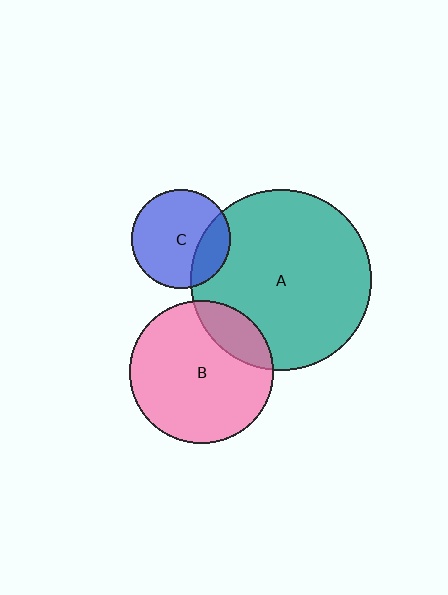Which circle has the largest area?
Circle A (teal).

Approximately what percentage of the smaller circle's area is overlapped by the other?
Approximately 20%.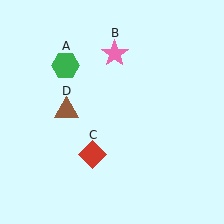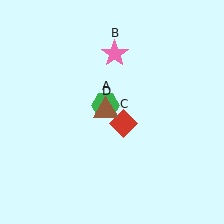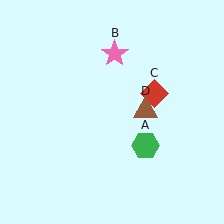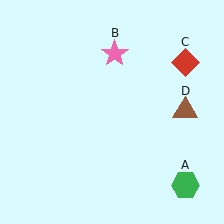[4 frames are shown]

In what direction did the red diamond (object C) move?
The red diamond (object C) moved up and to the right.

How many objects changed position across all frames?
3 objects changed position: green hexagon (object A), red diamond (object C), brown triangle (object D).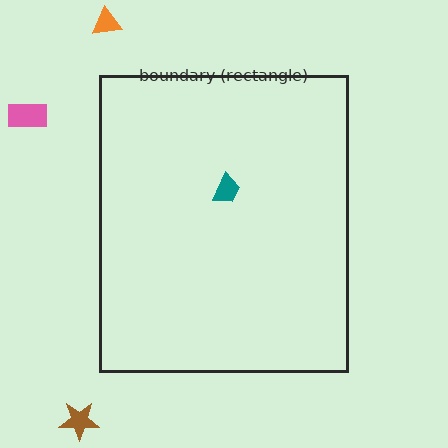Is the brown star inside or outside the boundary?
Outside.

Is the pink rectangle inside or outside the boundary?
Outside.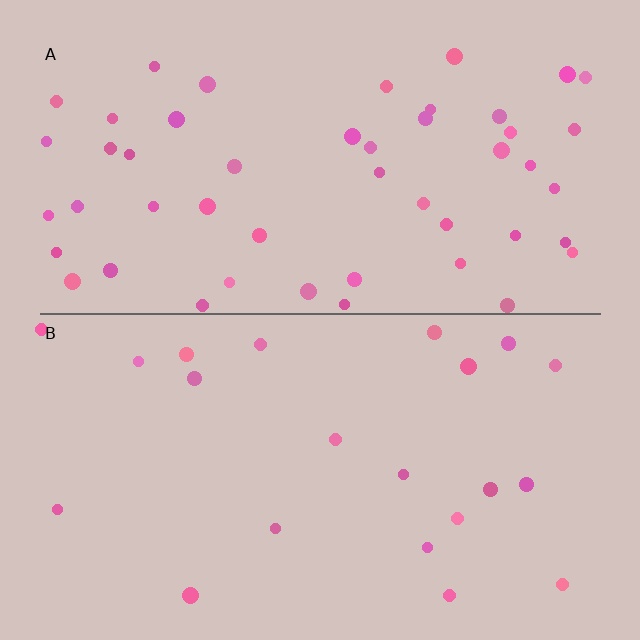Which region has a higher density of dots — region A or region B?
A (the top).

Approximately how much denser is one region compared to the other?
Approximately 2.3× — region A over region B.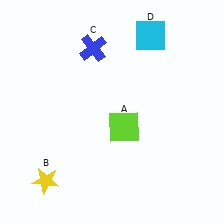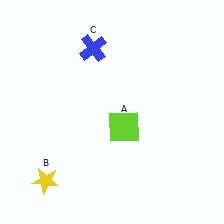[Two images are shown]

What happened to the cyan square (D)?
The cyan square (D) was removed in Image 2. It was in the top-right area of Image 1.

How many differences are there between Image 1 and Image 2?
There is 1 difference between the two images.